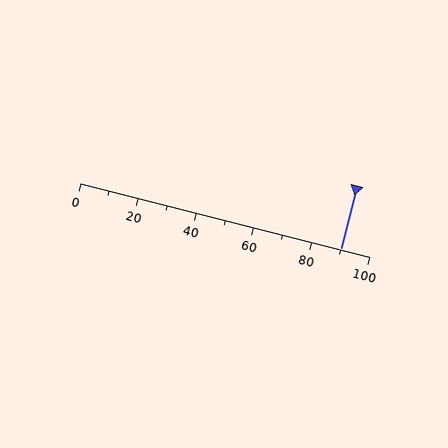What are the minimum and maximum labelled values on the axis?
The axis runs from 0 to 100.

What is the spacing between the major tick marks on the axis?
The major ticks are spaced 20 apart.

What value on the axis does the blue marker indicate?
The marker indicates approximately 90.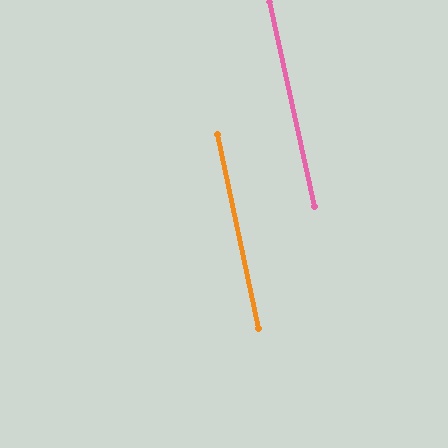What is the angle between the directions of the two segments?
Approximately 1 degree.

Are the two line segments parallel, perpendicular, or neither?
Parallel — their directions differ by only 0.5°.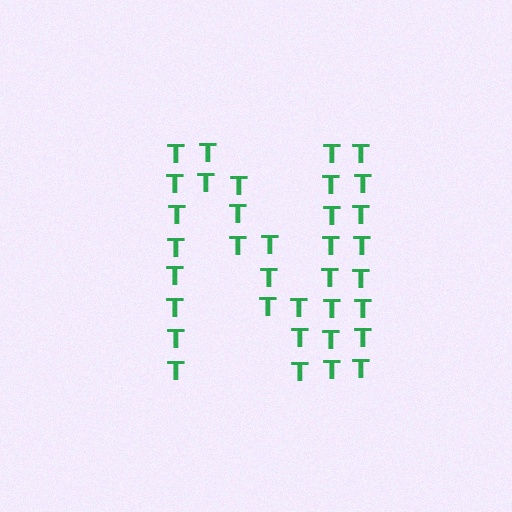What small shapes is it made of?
It is made of small letter T's.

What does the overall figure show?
The overall figure shows the letter N.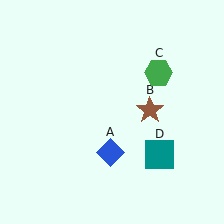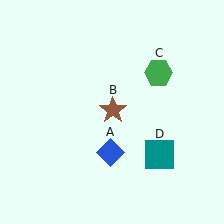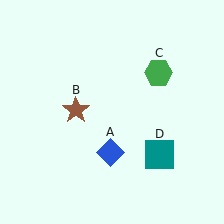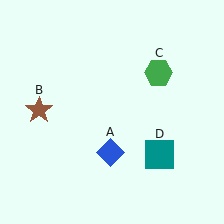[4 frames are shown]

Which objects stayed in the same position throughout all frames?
Blue diamond (object A) and green hexagon (object C) and teal square (object D) remained stationary.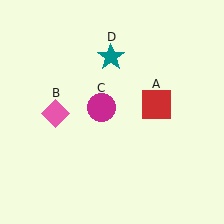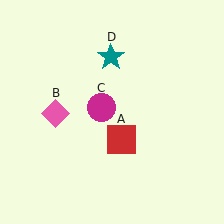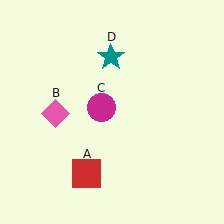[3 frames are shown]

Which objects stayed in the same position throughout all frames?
Pink diamond (object B) and magenta circle (object C) and teal star (object D) remained stationary.